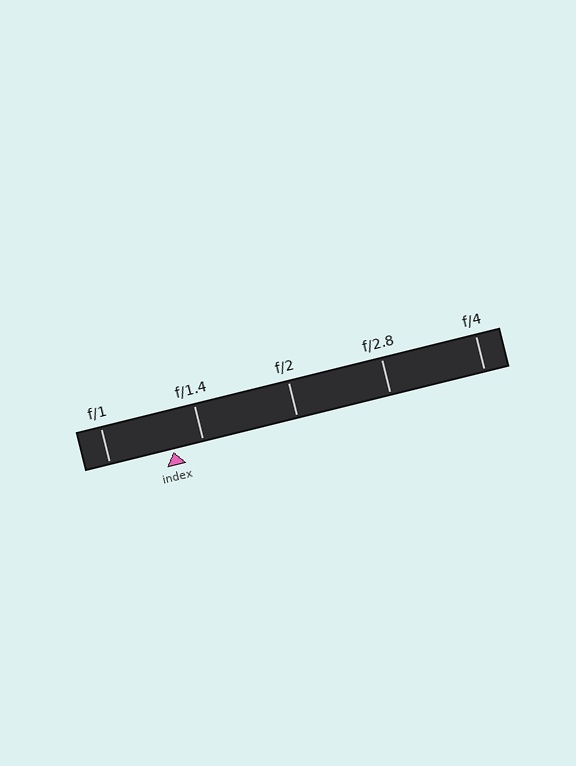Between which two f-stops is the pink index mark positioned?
The index mark is between f/1 and f/1.4.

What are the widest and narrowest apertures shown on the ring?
The widest aperture shown is f/1 and the narrowest is f/4.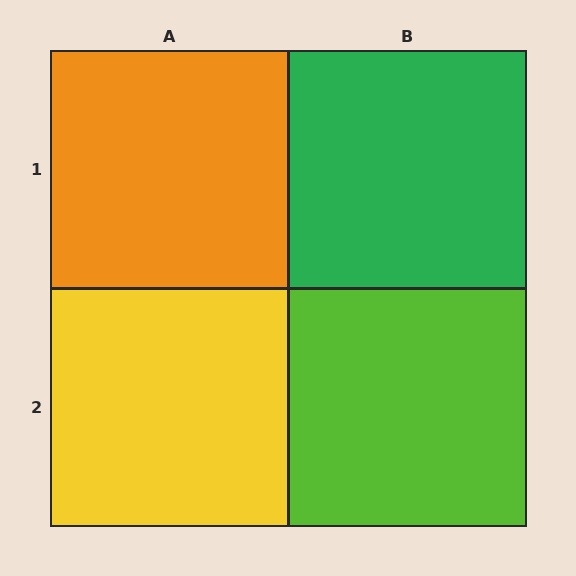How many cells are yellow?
1 cell is yellow.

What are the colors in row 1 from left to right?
Orange, green.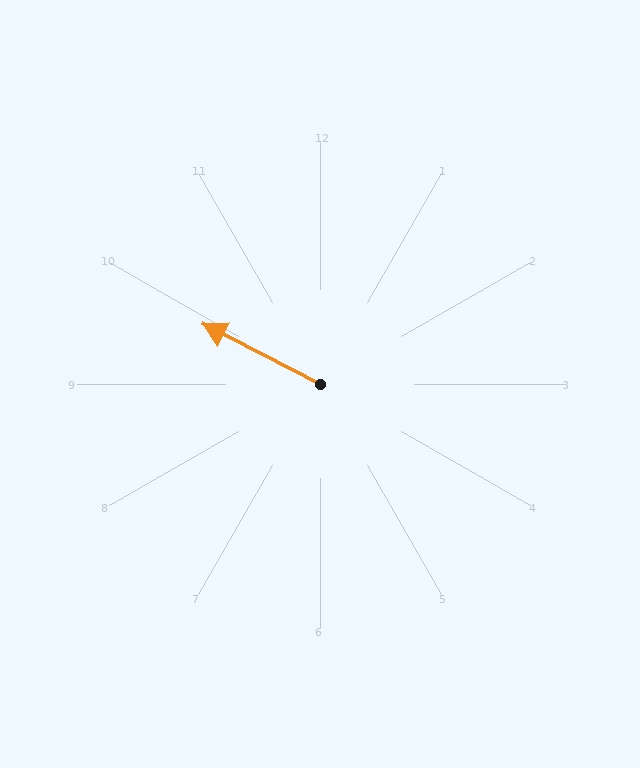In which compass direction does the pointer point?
Northwest.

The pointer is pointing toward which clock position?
Roughly 10 o'clock.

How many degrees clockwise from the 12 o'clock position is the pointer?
Approximately 297 degrees.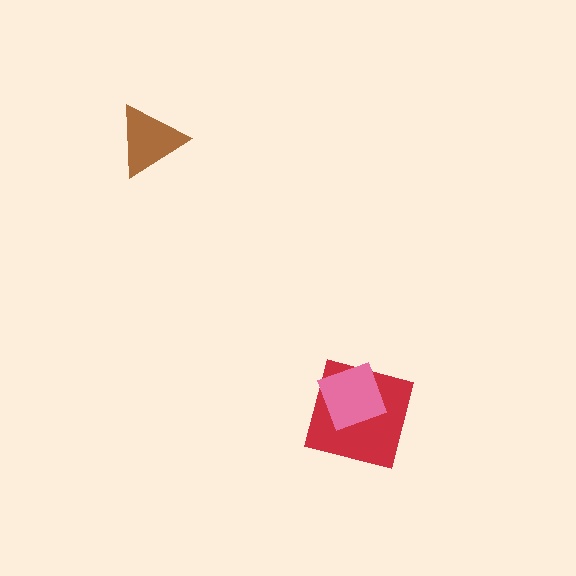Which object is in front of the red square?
The pink diamond is in front of the red square.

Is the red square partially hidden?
Yes, it is partially covered by another shape.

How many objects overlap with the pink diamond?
1 object overlaps with the pink diamond.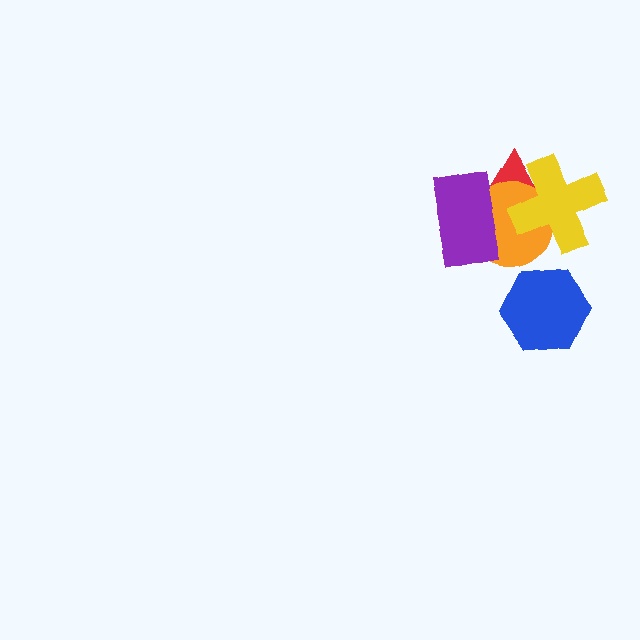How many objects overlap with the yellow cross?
2 objects overlap with the yellow cross.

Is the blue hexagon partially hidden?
No, no other shape covers it.